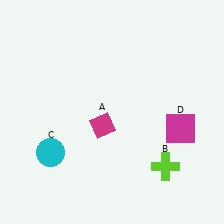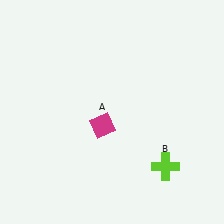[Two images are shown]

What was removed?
The magenta square (D), the cyan circle (C) were removed in Image 2.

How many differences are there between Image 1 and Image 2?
There are 2 differences between the two images.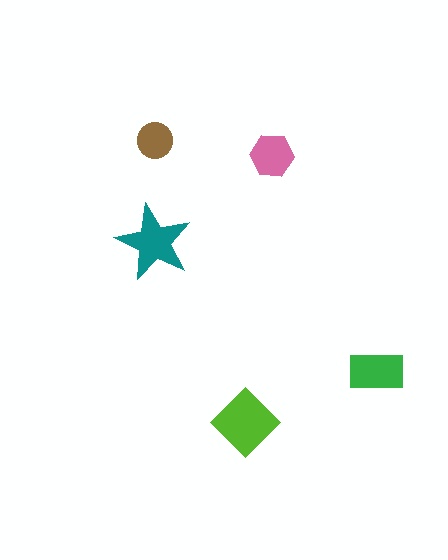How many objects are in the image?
There are 5 objects in the image.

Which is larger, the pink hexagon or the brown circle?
The pink hexagon.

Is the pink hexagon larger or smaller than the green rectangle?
Smaller.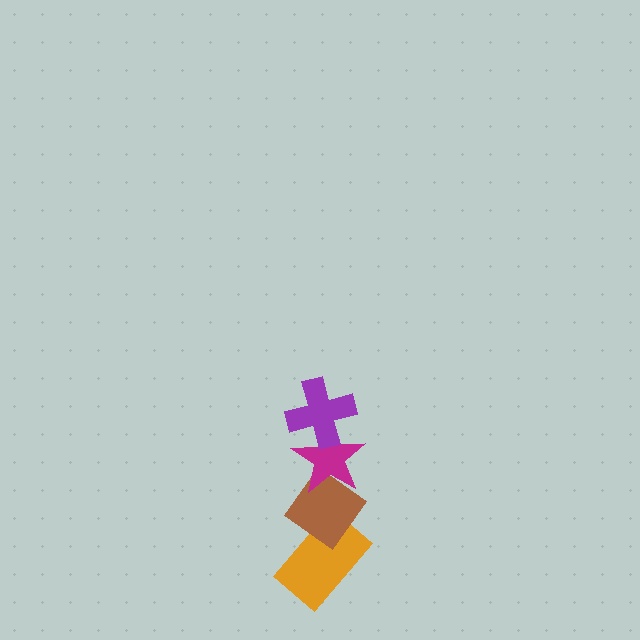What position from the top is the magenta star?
The magenta star is 2nd from the top.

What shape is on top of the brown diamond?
The magenta star is on top of the brown diamond.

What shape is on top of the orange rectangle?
The brown diamond is on top of the orange rectangle.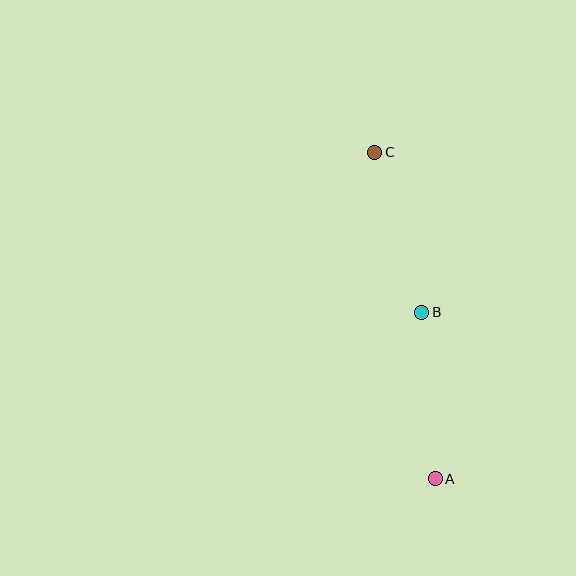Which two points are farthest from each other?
Points A and C are farthest from each other.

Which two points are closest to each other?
Points B and C are closest to each other.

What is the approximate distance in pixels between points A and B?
The distance between A and B is approximately 167 pixels.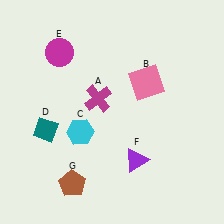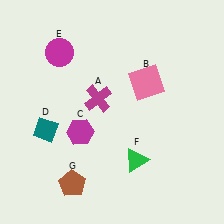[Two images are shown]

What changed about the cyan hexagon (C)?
In Image 1, C is cyan. In Image 2, it changed to magenta.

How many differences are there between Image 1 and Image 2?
There are 2 differences between the two images.